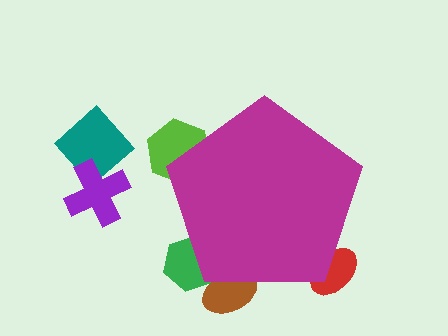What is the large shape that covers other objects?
A magenta pentagon.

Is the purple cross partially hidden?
No, the purple cross is fully visible.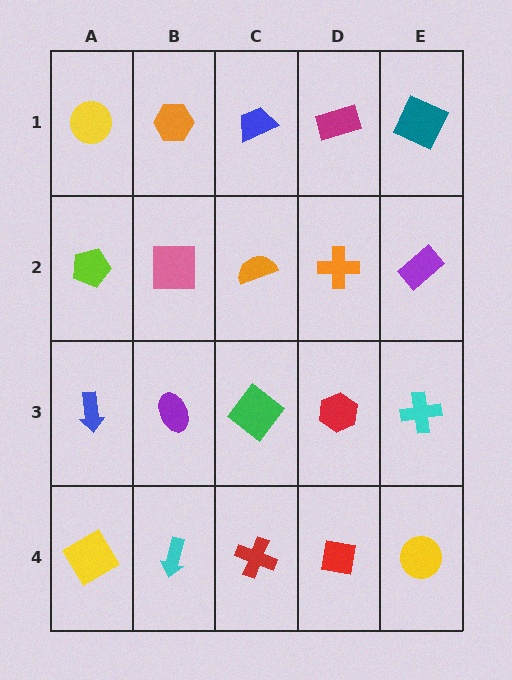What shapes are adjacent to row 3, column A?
A lime pentagon (row 2, column A), a yellow diamond (row 4, column A), a purple ellipse (row 3, column B).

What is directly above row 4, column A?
A blue arrow.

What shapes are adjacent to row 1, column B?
A pink square (row 2, column B), a yellow circle (row 1, column A), a blue trapezoid (row 1, column C).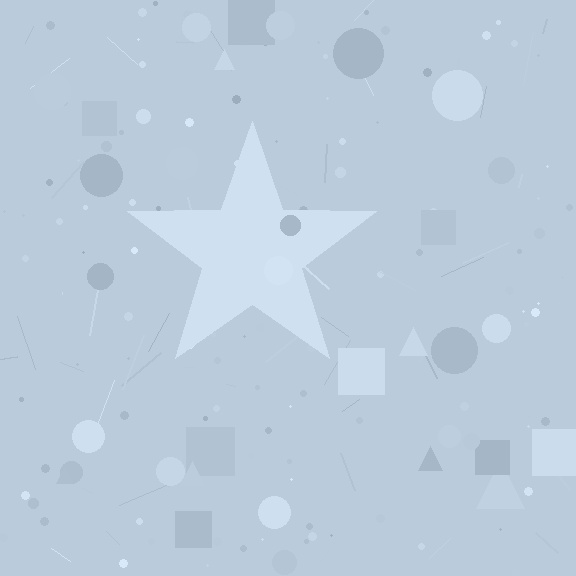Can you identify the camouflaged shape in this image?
The camouflaged shape is a star.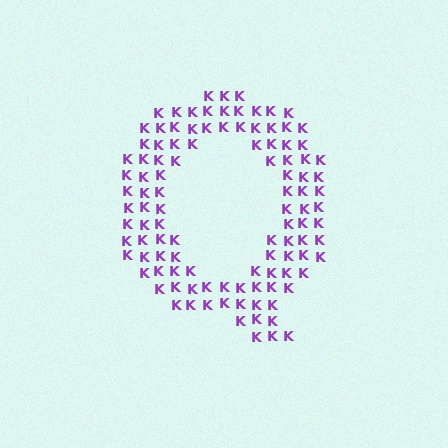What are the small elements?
The small elements are letter K's.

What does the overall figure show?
The overall figure shows the letter Q.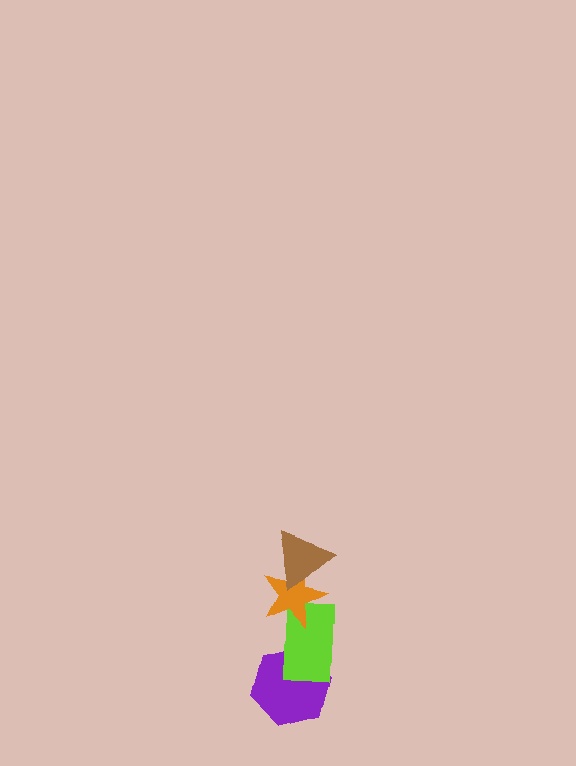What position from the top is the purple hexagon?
The purple hexagon is 4th from the top.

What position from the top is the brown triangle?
The brown triangle is 1st from the top.